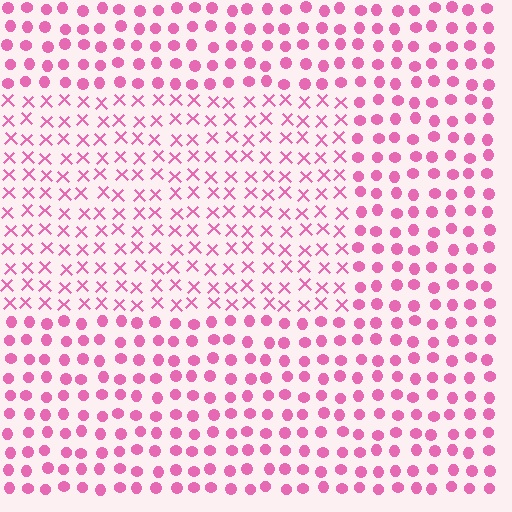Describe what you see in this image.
The image is filled with small pink elements arranged in a uniform grid. A rectangle-shaped region contains X marks, while the surrounding area contains circles. The boundary is defined purely by the change in element shape.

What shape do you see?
I see a rectangle.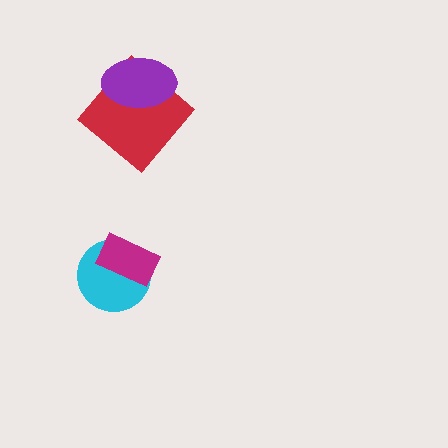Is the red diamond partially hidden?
Yes, it is partially covered by another shape.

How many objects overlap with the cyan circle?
1 object overlaps with the cyan circle.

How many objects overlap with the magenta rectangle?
1 object overlaps with the magenta rectangle.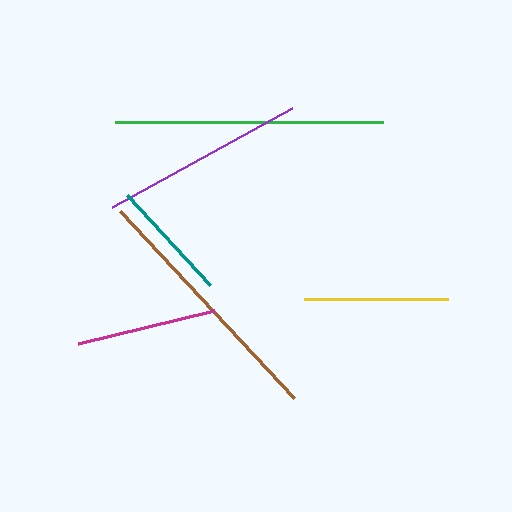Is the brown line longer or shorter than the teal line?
The brown line is longer than the teal line.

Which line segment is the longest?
The green line is the longest at approximately 268 pixels.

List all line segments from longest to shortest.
From longest to shortest: green, brown, purple, yellow, magenta, teal.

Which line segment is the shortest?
The teal line is the shortest at approximately 123 pixels.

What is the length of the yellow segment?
The yellow segment is approximately 144 pixels long.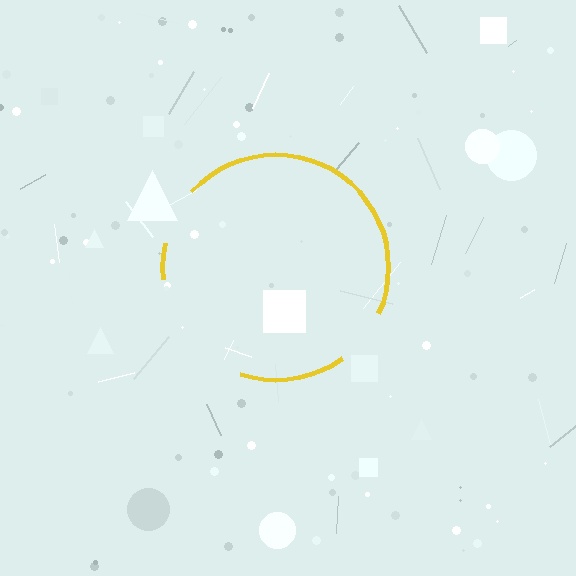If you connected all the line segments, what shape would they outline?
They would outline a circle.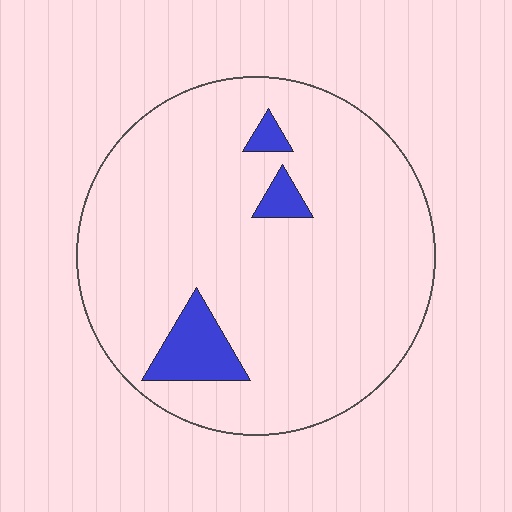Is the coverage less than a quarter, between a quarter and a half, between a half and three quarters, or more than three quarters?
Less than a quarter.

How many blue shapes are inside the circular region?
3.